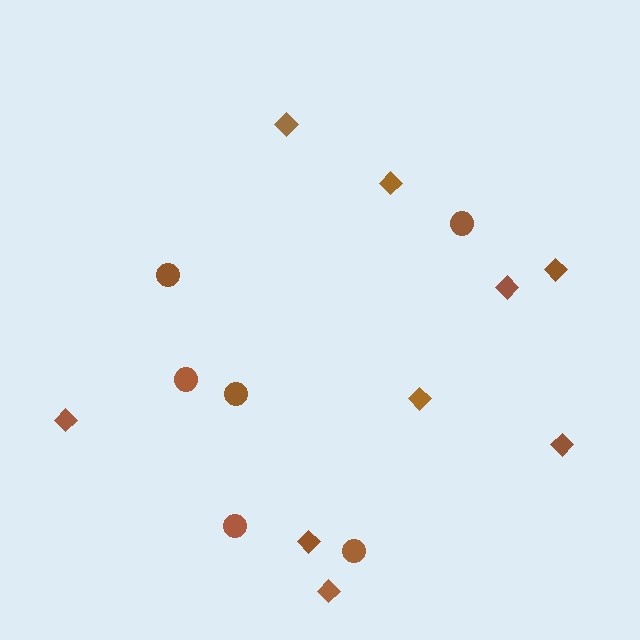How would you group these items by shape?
There are 2 groups: one group of diamonds (9) and one group of circles (6).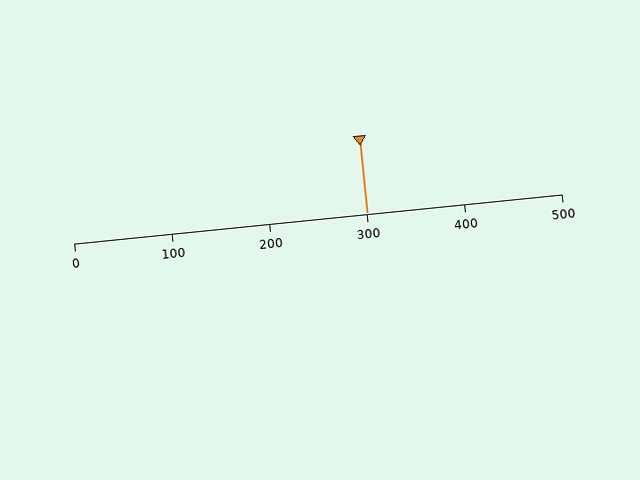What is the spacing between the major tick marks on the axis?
The major ticks are spaced 100 apart.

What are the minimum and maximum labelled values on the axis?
The axis runs from 0 to 500.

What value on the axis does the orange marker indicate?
The marker indicates approximately 300.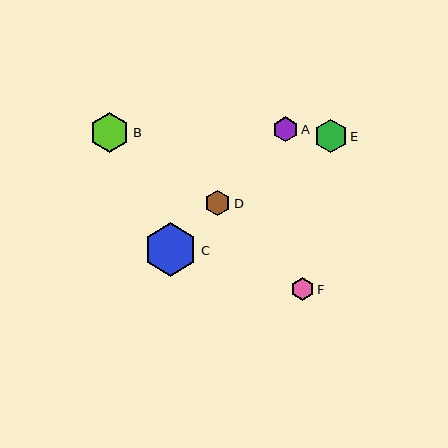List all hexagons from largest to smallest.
From largest to smallest: C, B, E, D, A, F.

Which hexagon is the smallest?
Hexagon F is the smallest with a size of approximately 23 pixels.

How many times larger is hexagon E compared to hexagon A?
Hexagon E is approximately 1.3 times the size of hexagon A.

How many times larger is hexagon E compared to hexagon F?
Hexagon E is approximately 1.4 times the size of hexagon F.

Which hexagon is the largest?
Hexagon C is the largest with a size of approximately 53 pixels.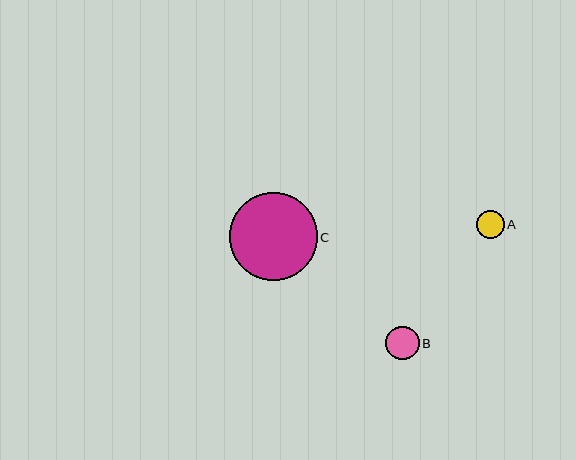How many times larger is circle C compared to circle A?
Circle C is approximately 3.2 times the size of circle A.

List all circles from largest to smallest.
From largest to smallest: C, B, A.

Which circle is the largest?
Circle C is the largest with a size of approximately 88 pixels.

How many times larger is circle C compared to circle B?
Circle C is approximately 2.6 times the size of circle B.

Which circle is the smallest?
Circle A is the smallest with a size of approximately 28 pixels.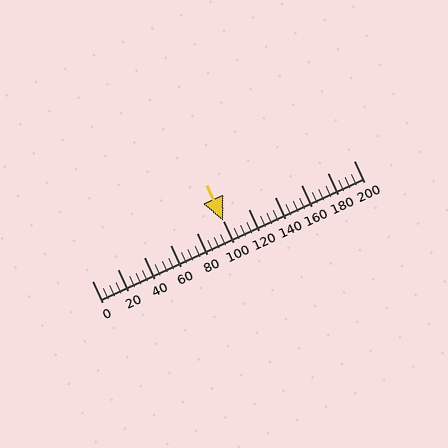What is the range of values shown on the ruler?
The ruler shows values from 0 to 200.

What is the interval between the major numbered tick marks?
The major tick marks are spaced 20 units apart.